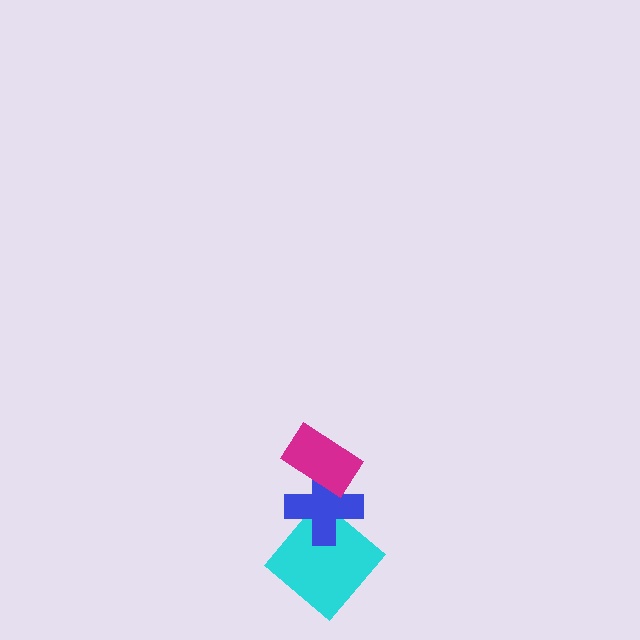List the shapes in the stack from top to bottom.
From top to bottom: the magenta rectangle, the blue cross, the cyan diamond.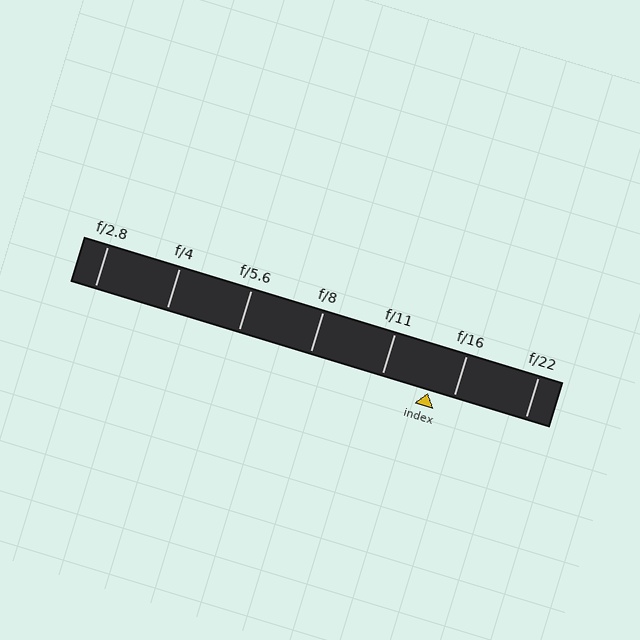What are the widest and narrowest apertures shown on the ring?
The widest aperture shown is f/2.8 and the narrowest is f/22.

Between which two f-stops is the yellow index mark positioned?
The index mark is between f/11 and f/16.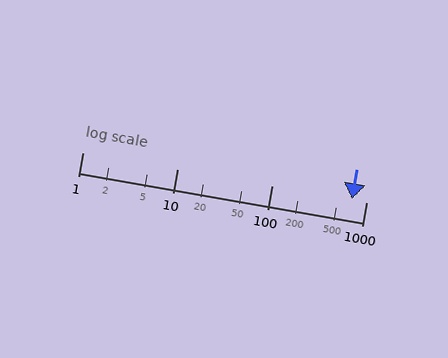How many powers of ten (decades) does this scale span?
The scale spans 3 decades, from 1 to 1000.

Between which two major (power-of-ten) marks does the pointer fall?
The pointer is between 100 and 1000.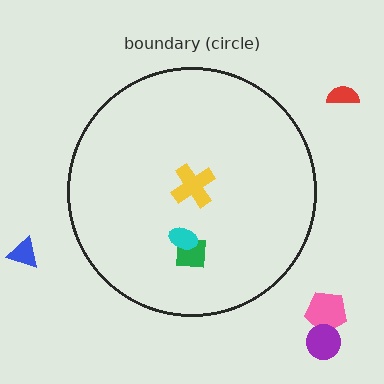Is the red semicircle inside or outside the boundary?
Outside.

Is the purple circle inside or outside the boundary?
Outside.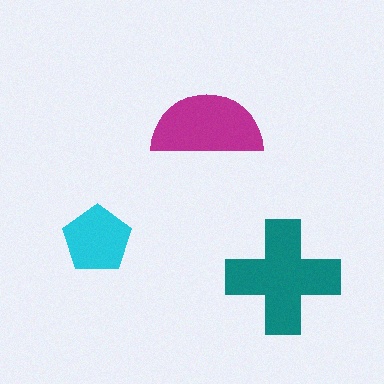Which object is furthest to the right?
The teal cross is rightmost.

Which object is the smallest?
The cyan pentagon.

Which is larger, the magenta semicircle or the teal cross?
The teal cross.